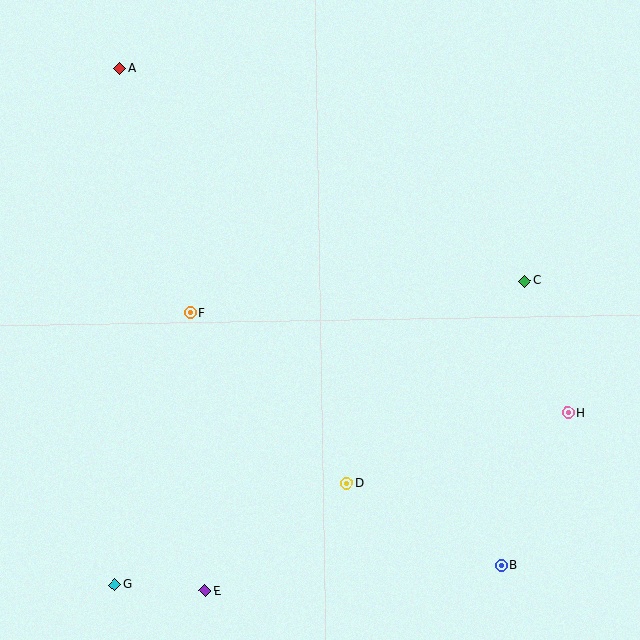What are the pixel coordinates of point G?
Point G is at (115, 585).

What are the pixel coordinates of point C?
Point C is at (525, 281).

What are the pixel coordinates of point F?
Point F is at (190, 313).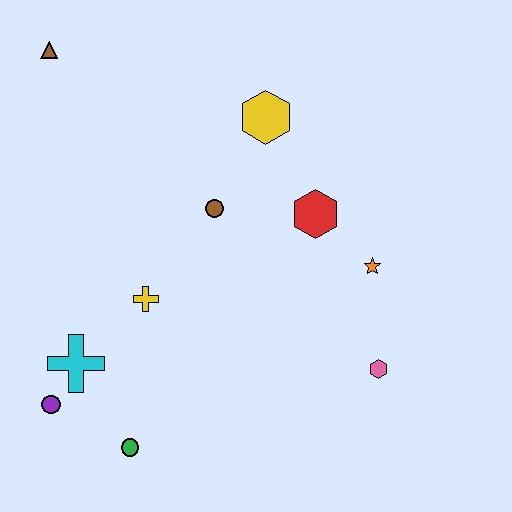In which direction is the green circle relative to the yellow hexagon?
The green circle is below the yellow hexagon.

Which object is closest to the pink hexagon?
The orange star is closest to the pink hexagon.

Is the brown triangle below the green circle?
No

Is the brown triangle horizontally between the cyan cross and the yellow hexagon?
No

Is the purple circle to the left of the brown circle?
Yes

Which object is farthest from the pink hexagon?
The brown triangle is farthest from the pink hexagon.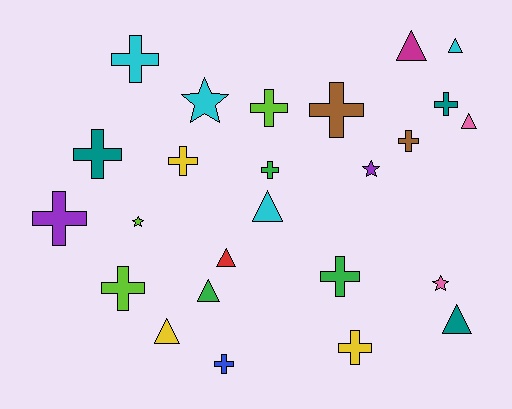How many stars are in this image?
There are 4 stars.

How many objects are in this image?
There are 25 objects.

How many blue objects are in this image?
There is 1 blue object.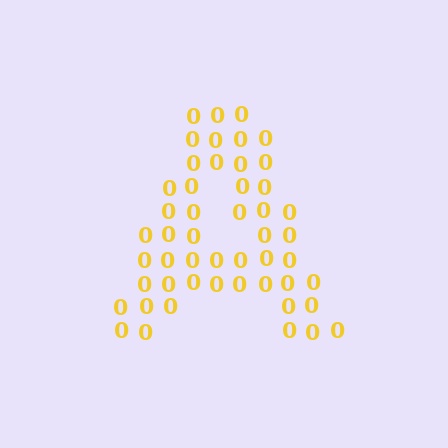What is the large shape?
The large shape is the letter A.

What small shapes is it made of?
It is made of small digit 0's.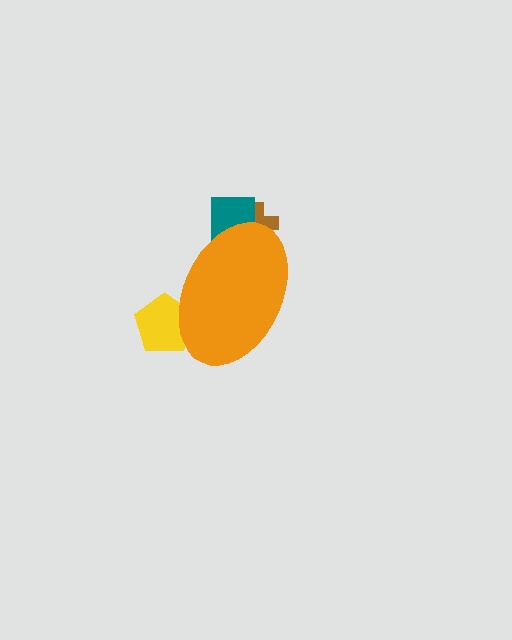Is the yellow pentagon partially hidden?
Yes, the yellow pentagon is partially hidden behind the orange ellipse.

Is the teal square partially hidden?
Yes, the teal square is partially hidden behind the orange ellipse.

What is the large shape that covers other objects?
An orange ellipse.